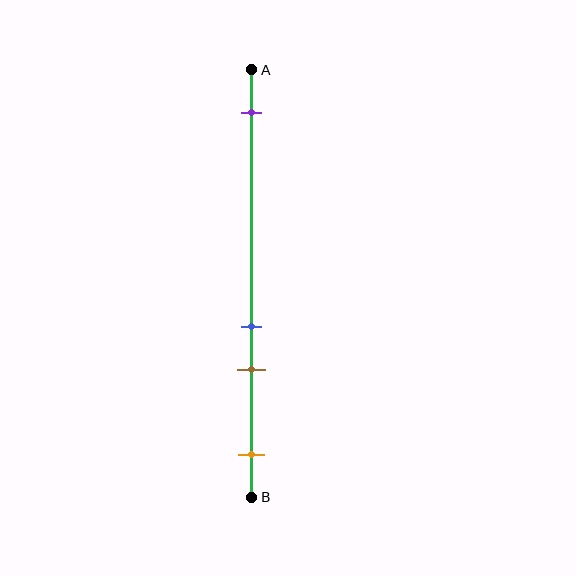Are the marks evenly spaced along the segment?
No, the marks are not evenly spaced.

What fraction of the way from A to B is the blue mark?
The blue mark is approximately 60% (0.6) of the way from A to B.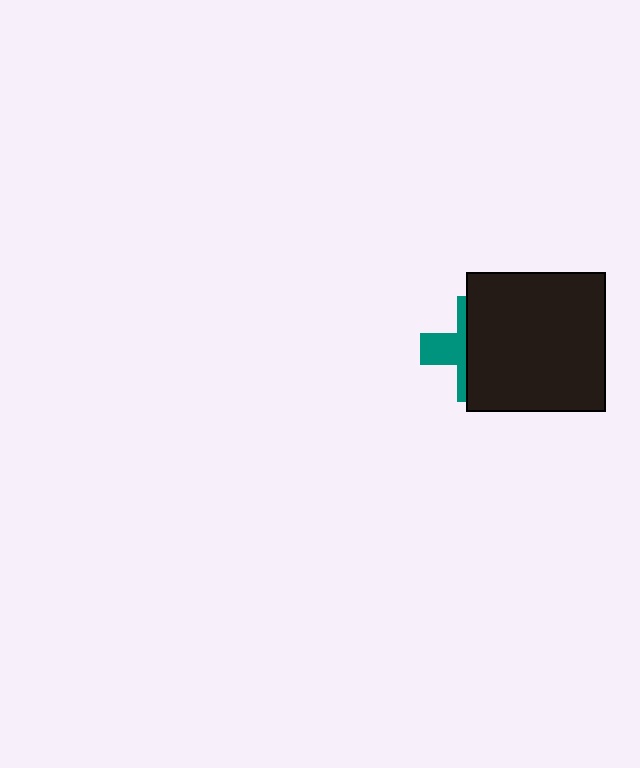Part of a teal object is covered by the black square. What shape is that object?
It is a cross.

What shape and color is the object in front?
The object in front is a black square.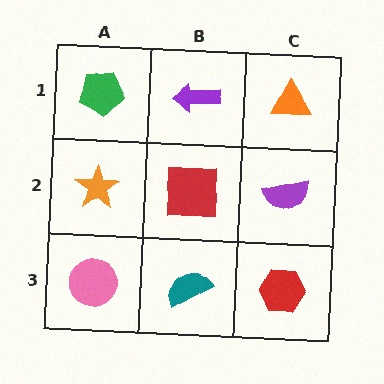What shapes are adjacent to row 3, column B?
A red square (row 2, column B), a pink circle (row 3, column A), a red hexagon (row 3, column C).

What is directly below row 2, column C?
A red hexagon.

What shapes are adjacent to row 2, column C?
An orange triangle (row 1, column C), a red hexagon (row 3, column C), a red square (row 2, column B).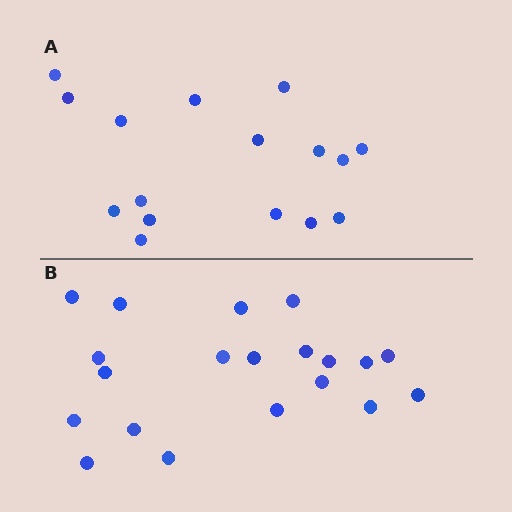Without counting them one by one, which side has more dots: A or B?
Region B (the bottom region) has more dots.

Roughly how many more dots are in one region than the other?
Region B has about 4 more dots than region A.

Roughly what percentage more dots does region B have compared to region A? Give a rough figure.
About 25% more.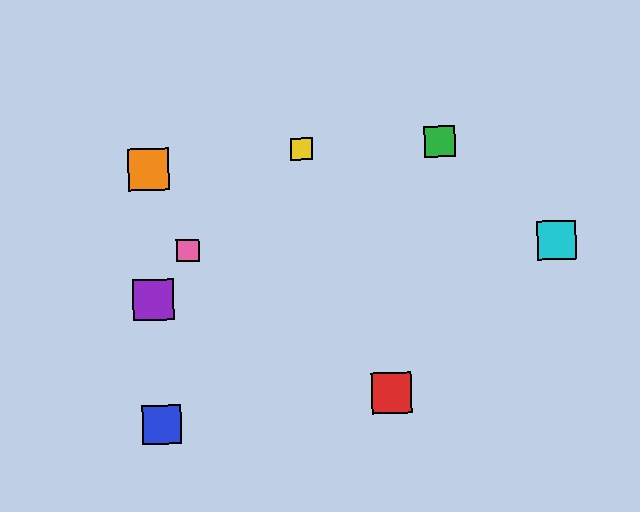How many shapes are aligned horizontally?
2 shapes (the cyan square, the pink square) are aligned horizontally.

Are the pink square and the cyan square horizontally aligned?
Yes, both are at y≈251.